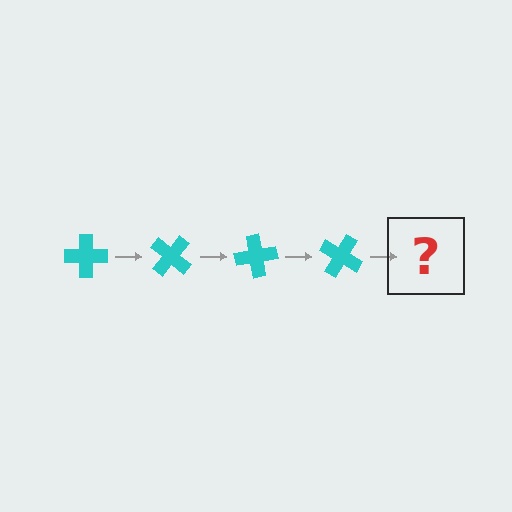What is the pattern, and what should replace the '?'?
The pattern is that the cross rotates 40 degrees each step. The '?' should be a cyan cross rotated 160 degrees.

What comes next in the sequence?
The next element should be a cyan cross rotated 160 degrees.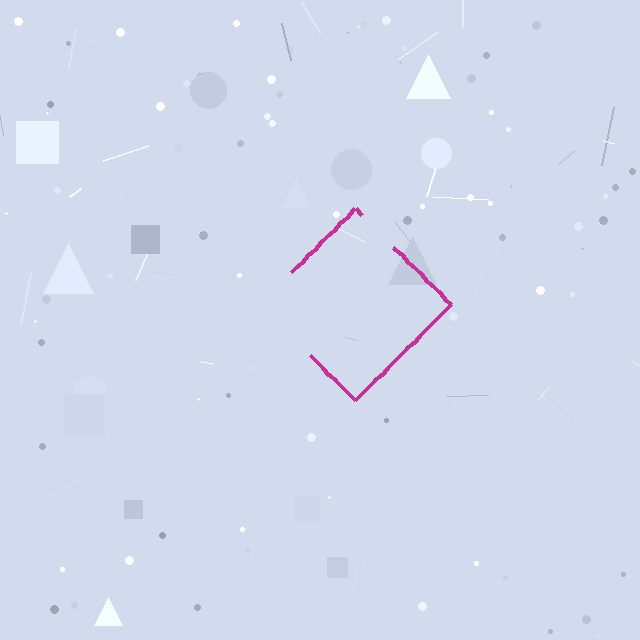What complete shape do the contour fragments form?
The contour fragments form a diamond.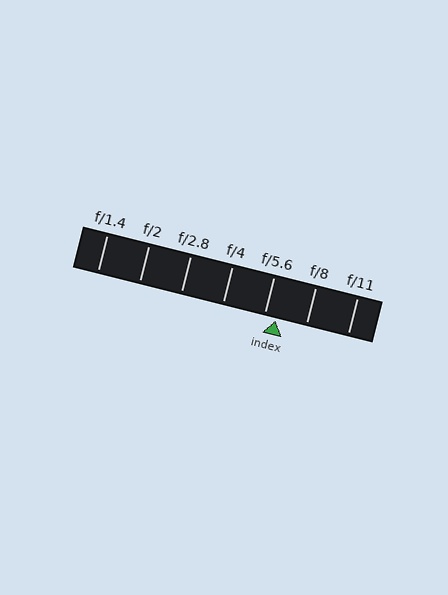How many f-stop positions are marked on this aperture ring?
There are 7 f-stop positions marked.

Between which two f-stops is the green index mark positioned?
The index mark is between f/5.6 and f/8.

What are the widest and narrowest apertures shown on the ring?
The widest aperture shown is f/1.4 and the narrowest is f/11.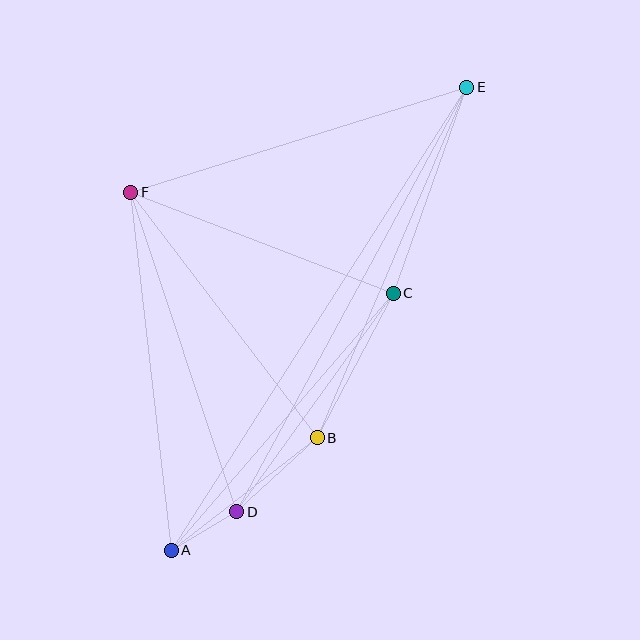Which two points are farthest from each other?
Points A and E are farthest from each other.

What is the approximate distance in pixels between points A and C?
The distance between A and C is approximately 340 pixels.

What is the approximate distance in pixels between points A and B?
The distance between A and B is approximately 184 pixels.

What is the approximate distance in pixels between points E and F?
The distance between E and F is approximately 352 pixels.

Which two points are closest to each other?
Points A and D are closest to each other.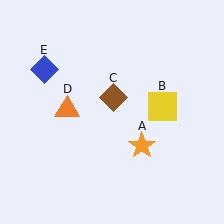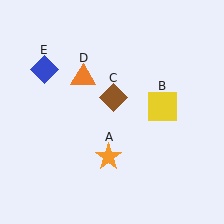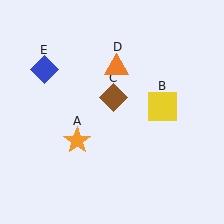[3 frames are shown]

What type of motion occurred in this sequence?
The orange star (object A), orange triangle (object D) rotated clockwise around the center of the scene.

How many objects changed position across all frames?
2 objects changed position: orange star (object A), orange triangle (object D).